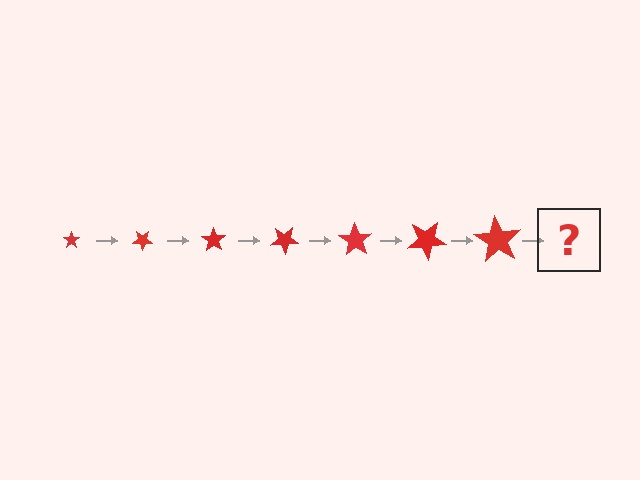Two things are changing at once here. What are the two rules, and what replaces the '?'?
The two rules are that the star grows larger each step and it rotates 35 degrees each step. The '?' should be a star, larger than the previous one and rotated 245 degrees from the start.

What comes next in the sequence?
The next element should be a star, larger than the previous one and rotated 245 degrees from the start.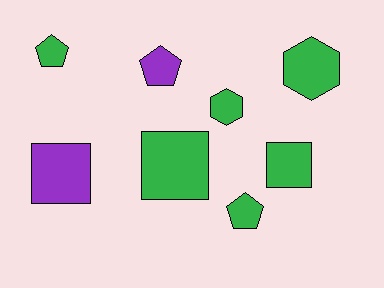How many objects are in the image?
There are 8 objects.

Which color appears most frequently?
Green, with 6 objects.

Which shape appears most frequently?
Pentagon, with 3 objects.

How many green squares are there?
There are 2 green squares.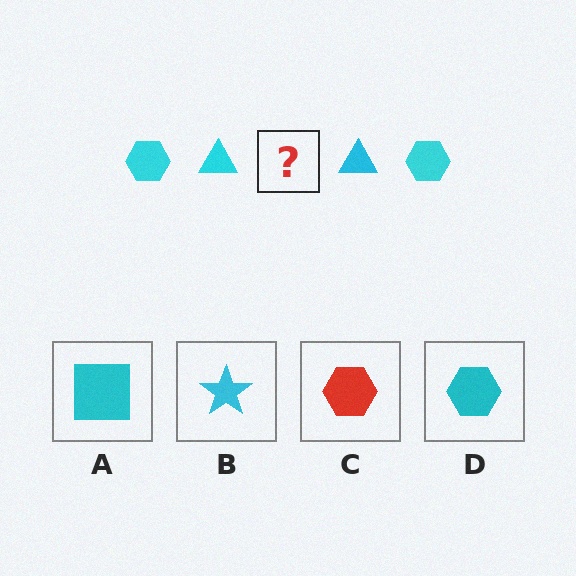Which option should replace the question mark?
Option D.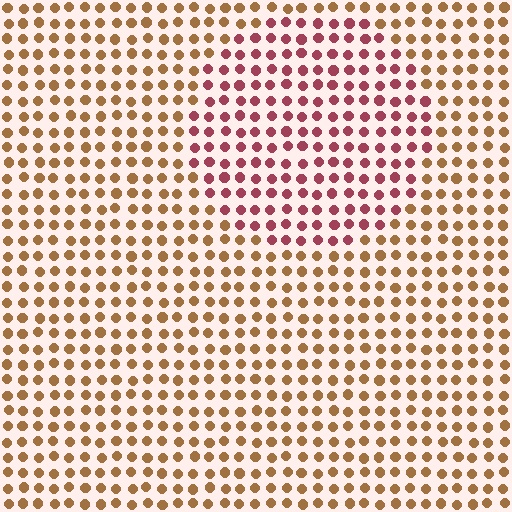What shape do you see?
I see a circle.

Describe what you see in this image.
The image is filled with small brown elements in a uniform arrangement. A circle-shaped region is visible where the elements are tinted to a slightly different hue, forming a subtle color boundary.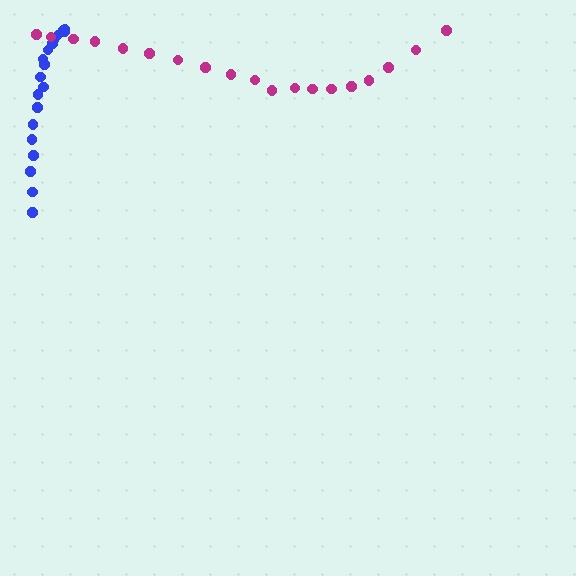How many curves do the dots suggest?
There are 2 distinct paths.